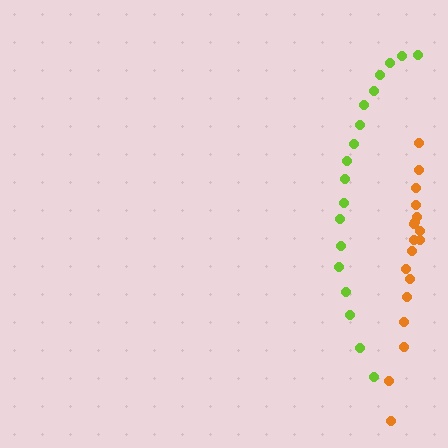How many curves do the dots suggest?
There are 2 distinct paths.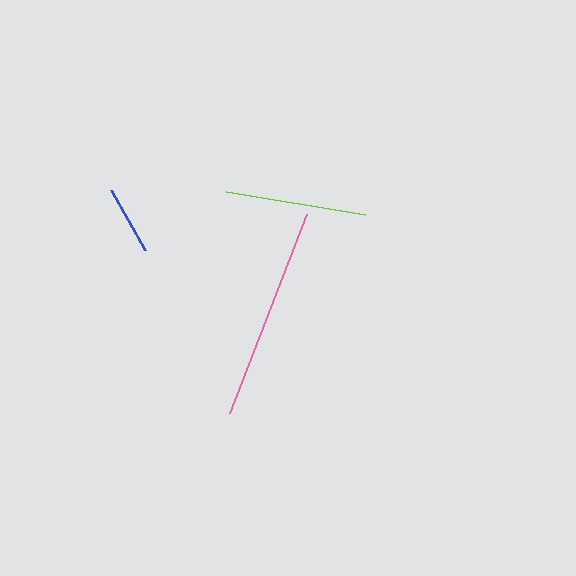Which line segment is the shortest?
The blue line is the shortest at approximately 69 pixels.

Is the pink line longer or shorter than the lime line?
The pink line is longer than the lime line.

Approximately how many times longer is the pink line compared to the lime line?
The pink line is approximately 1.5 times the length of the lime line.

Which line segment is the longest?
The pink line is the longest at approximately 213 pixels.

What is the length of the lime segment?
The lime segment is approximately 141 pixels long.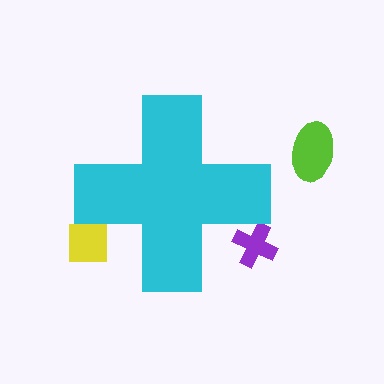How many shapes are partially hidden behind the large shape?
2 shapes are partially hidden.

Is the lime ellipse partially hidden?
No, the lime ellipse is fully visible.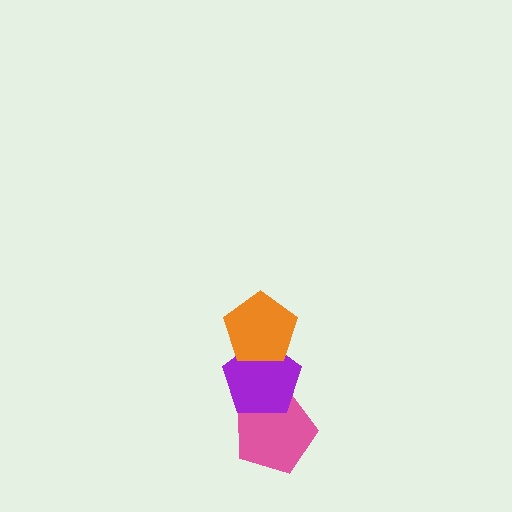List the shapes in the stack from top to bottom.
From top to bottom: the orange pentagon, the purple pentagon, the pink pentagon.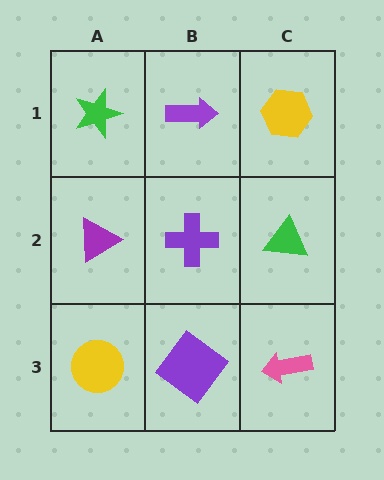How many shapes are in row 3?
3 shapes.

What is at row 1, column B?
A purple arrow.